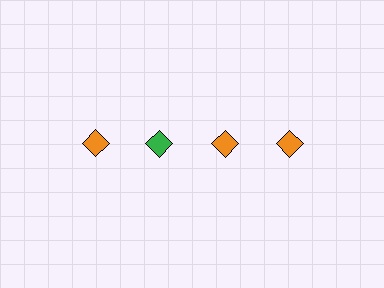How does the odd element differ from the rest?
It has a different color: green instead of orange.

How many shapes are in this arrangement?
There are 4 shapes arranged in a grid pattern.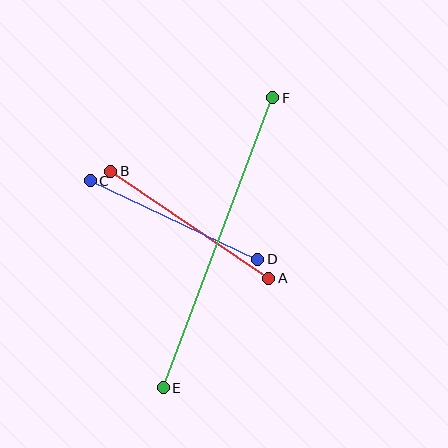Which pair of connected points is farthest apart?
Points E and F are farthest apart.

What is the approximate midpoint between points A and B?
The midpoint is at approximately (190, 225) pixels.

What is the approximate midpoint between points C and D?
The midpoint is at approximately (174, 220) pixels.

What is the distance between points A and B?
The distance is approximately 191 pixels.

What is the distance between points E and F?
The distance is approximately 310 pixels.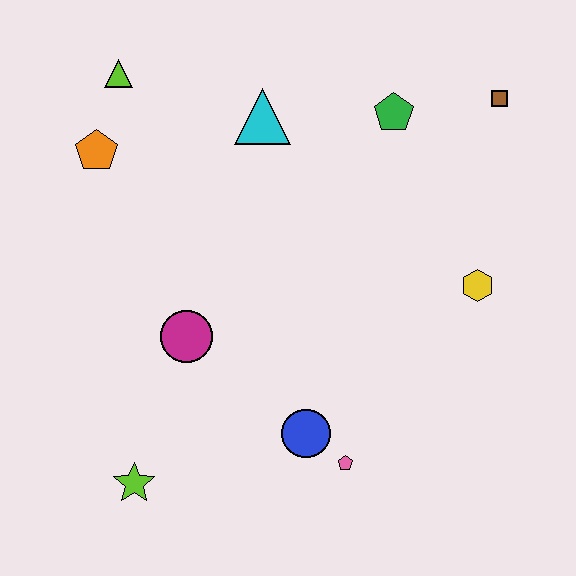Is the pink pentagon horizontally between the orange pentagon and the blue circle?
No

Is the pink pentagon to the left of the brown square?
Yes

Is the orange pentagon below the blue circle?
No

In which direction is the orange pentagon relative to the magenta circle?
The orange pentagon is above the magenta circle.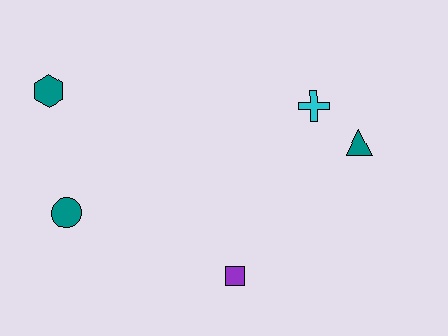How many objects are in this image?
There are 5 objects.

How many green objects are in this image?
There are no green objects.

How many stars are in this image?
There are no stars.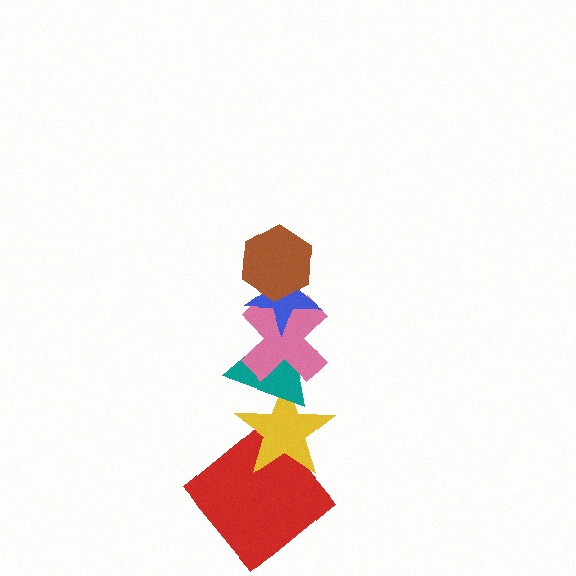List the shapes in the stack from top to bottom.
From top to bottom: the brown hexagon, the blue star, the pink cross, the teal triangle, the yellow star, the red diamond.